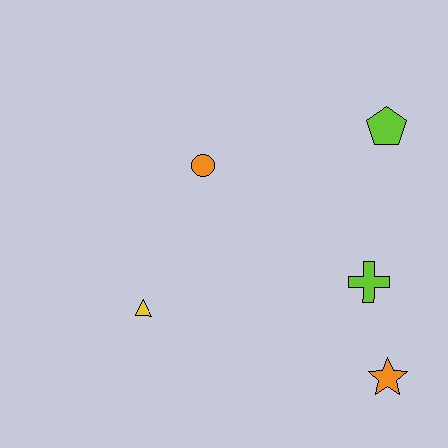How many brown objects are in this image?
There are no brown objects.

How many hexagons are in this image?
There are no hexagons.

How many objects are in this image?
There are 5 objects.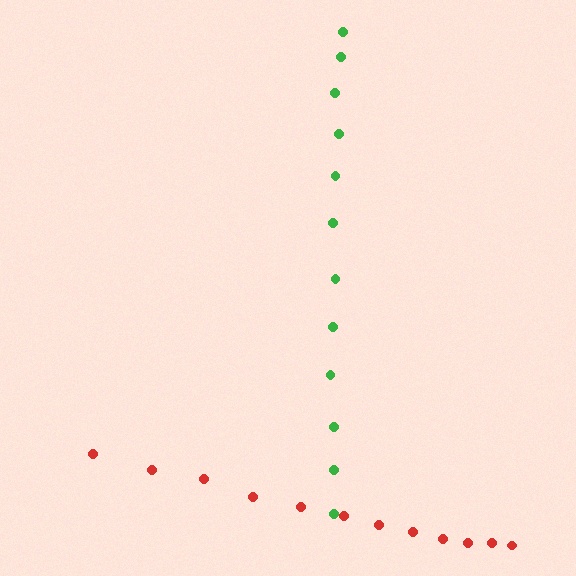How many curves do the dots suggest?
There are 2 distinct paths.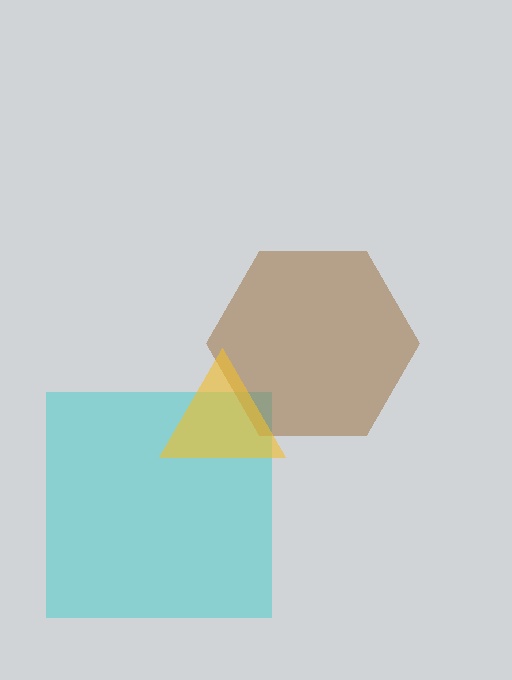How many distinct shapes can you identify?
There are 3 distinct shapes: a cyan square, a brown hexagon, a yellow triangle.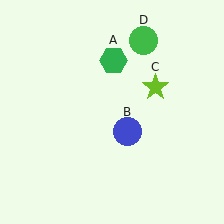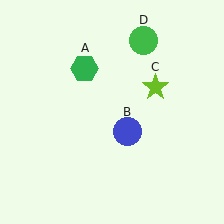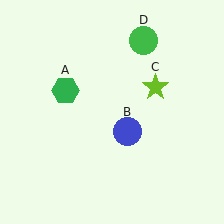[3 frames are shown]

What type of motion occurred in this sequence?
The green hexagon (object A) rotated counterclockwise around the center of the scene.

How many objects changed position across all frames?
1 object changed position: green hexagon (object A).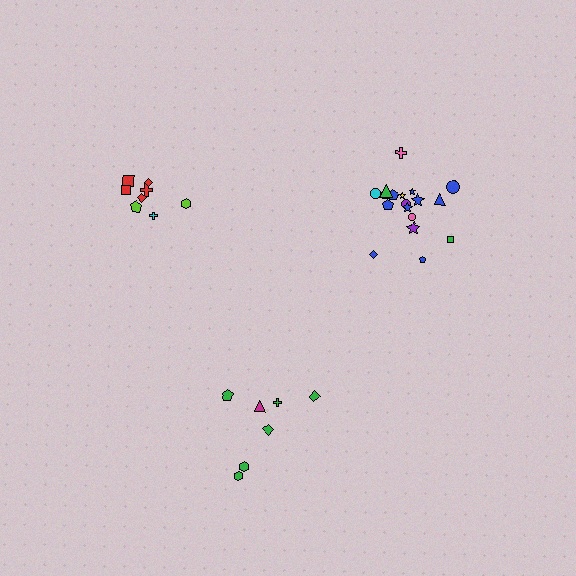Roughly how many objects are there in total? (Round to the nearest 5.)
Roughly 35 objects in total.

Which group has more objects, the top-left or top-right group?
The top-right group.